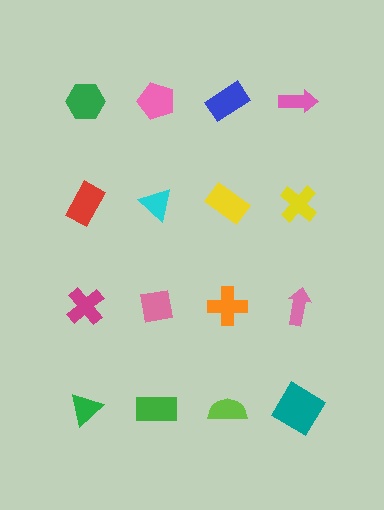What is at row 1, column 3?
A blue rectangle.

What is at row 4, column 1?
A green triangle.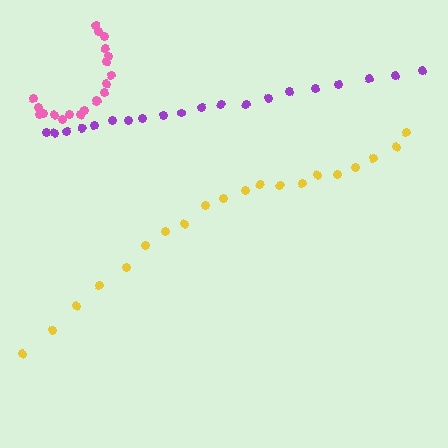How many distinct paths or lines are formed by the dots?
There are 3 distinct paths.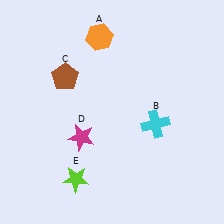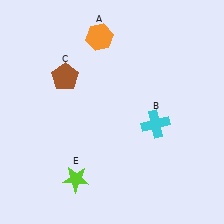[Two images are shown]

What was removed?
The magenta star (D) was removed in Image 2.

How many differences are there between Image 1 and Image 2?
There is 1 difference between the two images.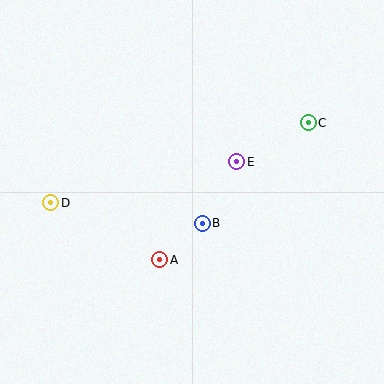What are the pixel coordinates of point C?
Point C is at (308, 123).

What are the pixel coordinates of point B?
Point B is at (202, 223).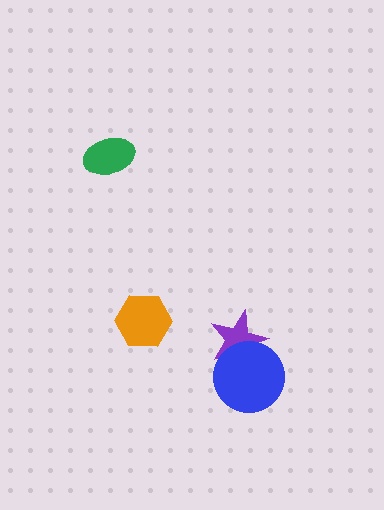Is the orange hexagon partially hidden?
No, no other shape covers it.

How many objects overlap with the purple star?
1 object overlaps with the purple star.